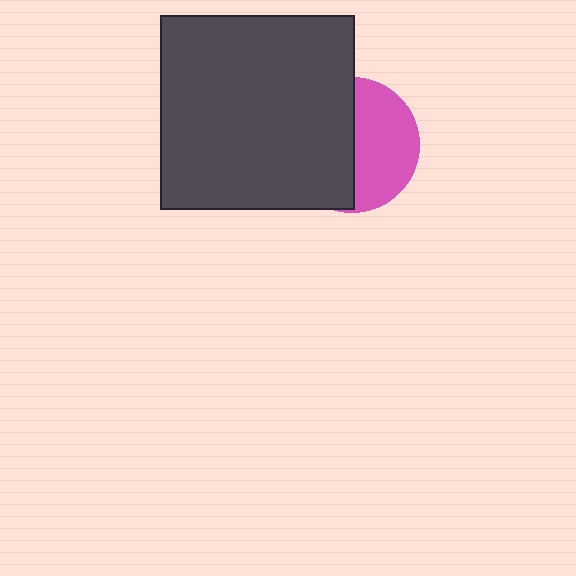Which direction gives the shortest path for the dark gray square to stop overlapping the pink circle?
Moving left gives the shortest separation.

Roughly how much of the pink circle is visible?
About half of it is visible (roughly 47%).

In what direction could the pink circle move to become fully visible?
The pink circle could move right. That would shift it out from behind the dark gray square entirely.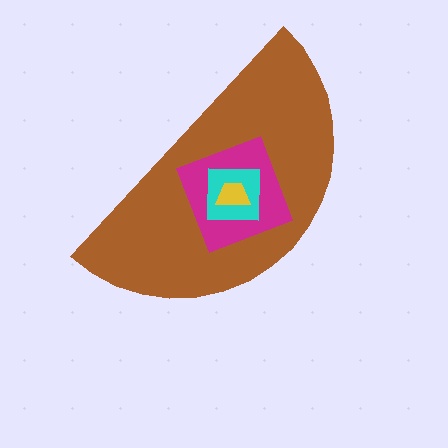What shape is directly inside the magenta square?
The cyan square.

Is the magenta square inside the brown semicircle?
Yes.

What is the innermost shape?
The yellow trapezoid.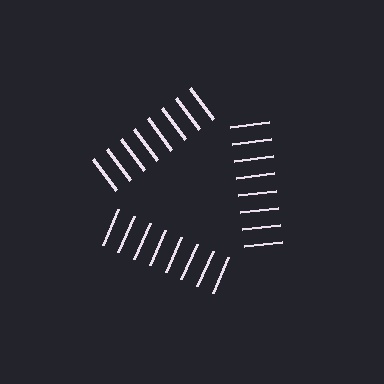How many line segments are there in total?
24 — 8 along each of the 3 edges.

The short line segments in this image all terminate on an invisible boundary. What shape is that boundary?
An illusory triangle — the line segments terminate on its edges but no continuous stroke is drawn.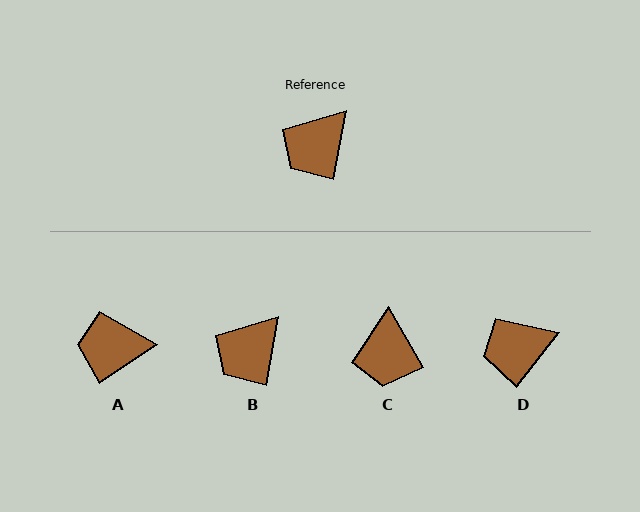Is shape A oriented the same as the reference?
No, it is off by about 46 degrees.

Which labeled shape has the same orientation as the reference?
B.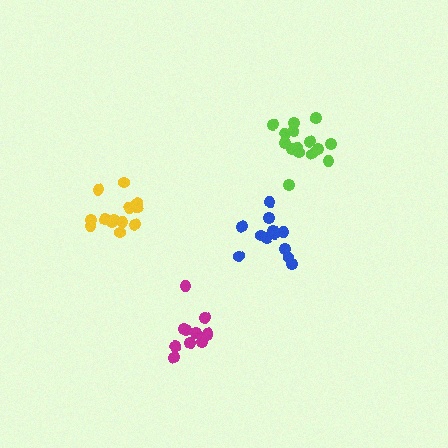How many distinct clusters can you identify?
There are 4 distinct clusters.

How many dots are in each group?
Group 1: 13 dots, Group 2: 11 dots, Group 3: 12 dots, Group 4: 15 dots (51 total).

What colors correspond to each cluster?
The clusters are colored: yellow, magenta, blue, lime.